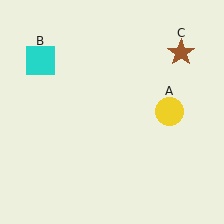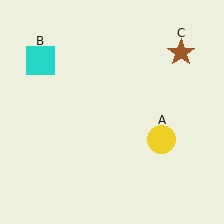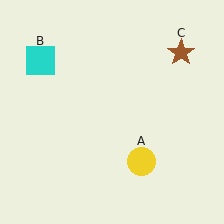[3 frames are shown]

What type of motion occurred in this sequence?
The yellow circle (object A) rotated clockwise around the center of the scene.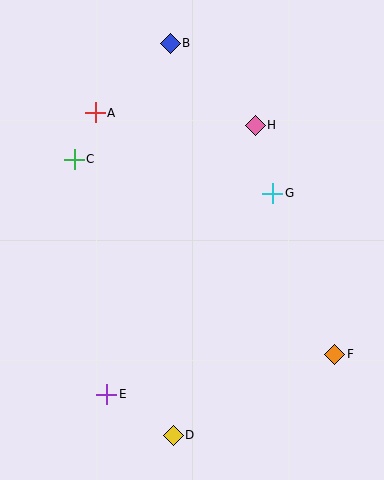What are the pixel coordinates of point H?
Point H is at (255, 125).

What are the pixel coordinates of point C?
Point C is at (74, 159).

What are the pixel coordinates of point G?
Point G is at (273, 193).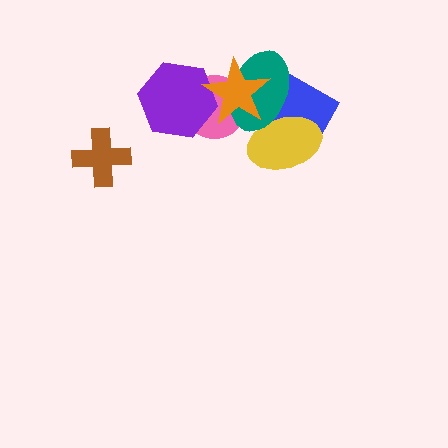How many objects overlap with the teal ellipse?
4 objects overlap with the teal ellipse.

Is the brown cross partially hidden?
No, no other shape covers it.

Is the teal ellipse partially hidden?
Yes, it is partially covered by another shape.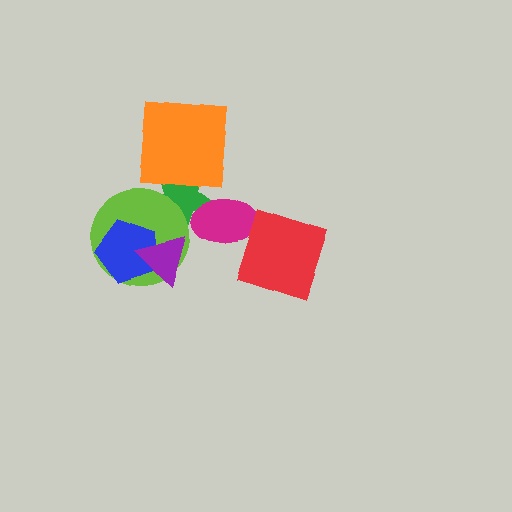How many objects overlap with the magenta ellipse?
1 object overlaps with the magenta ellipse.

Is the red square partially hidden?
No, no other shape covers it.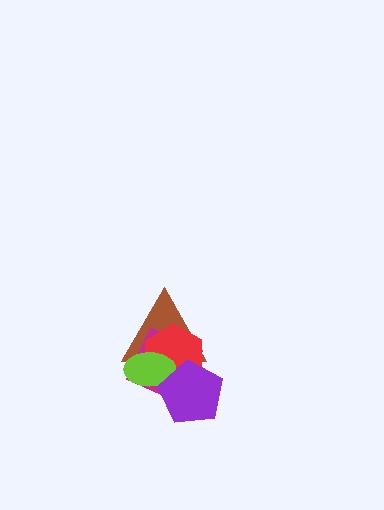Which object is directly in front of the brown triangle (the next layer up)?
The magenta square is directly in front of the brown triangle.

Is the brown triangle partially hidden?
Yes, it is partially covered by another shape.